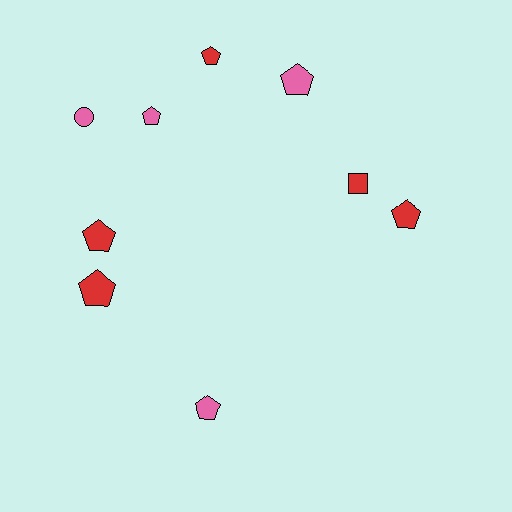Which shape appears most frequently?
Pentagon, with 7 objects.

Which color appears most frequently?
Red, with 5 objects.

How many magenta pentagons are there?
There are no magenta pentagons.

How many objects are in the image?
There are 9 objects.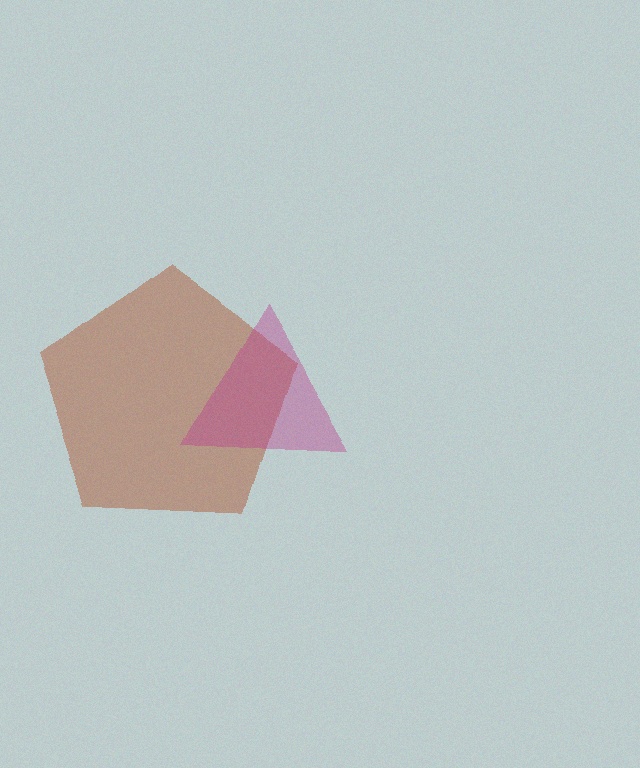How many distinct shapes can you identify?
There are 2 distinct shapes: a brown pentagon, a magenta triangle.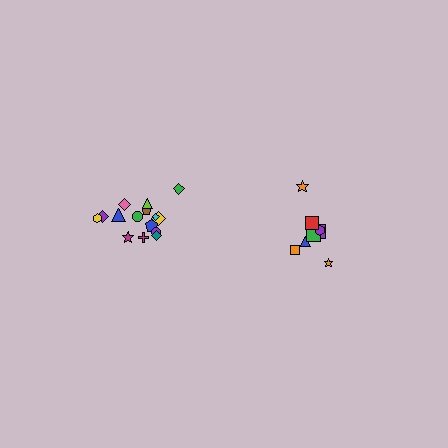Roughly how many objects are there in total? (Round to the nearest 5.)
Roughly 25 objects in total.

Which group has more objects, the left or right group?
The left group.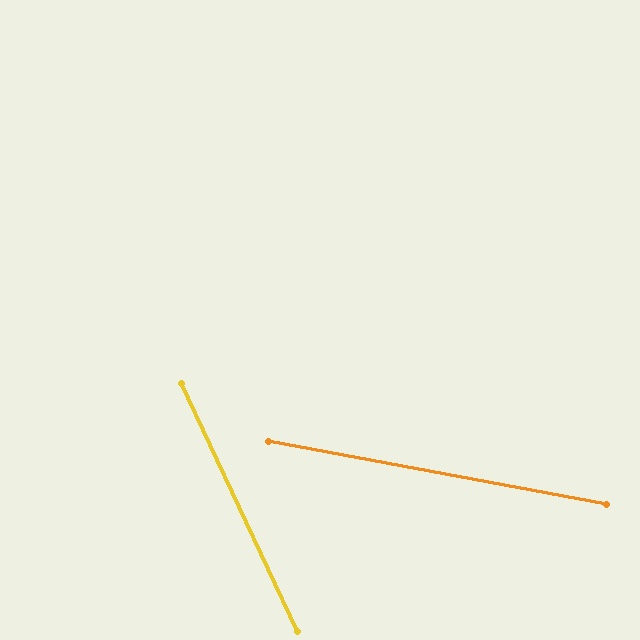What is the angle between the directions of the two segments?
Approximately 54 degrees.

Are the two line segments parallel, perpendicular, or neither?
Neither parallel nor perpendicular — they differ by about 54°.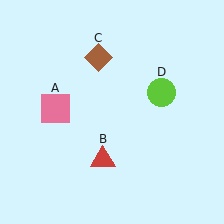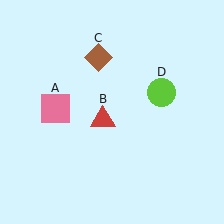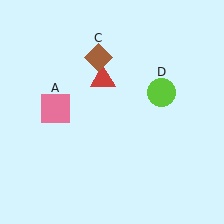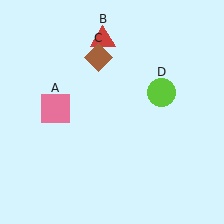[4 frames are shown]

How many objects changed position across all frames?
1 object changed position: red triangle (object B).